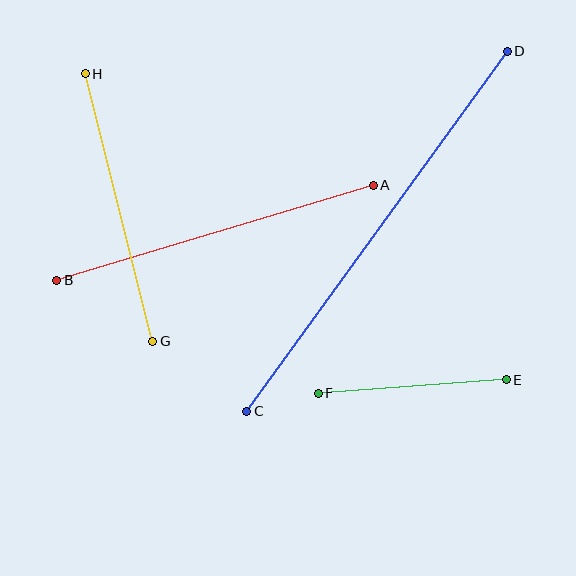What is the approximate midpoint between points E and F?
The midpoint is at approximately (412, 387) pixels.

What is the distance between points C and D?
The distance is approximately 445 pixels.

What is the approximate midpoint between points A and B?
The midpoint is at approximately (215, 233) pixels.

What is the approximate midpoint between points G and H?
The midpoint is at approximately (119, 207) pixels.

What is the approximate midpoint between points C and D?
The midpoint is at approximately (377, 231) pixels.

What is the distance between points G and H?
The distance is approximately 276 pixels.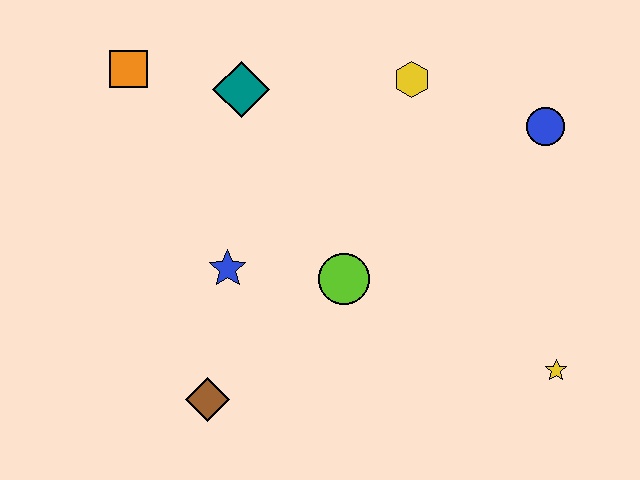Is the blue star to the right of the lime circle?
No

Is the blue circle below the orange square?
Yes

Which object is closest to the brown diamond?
The blue star is closest to the brown diamond.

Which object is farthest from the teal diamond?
The yellow star is farthest from the teal diamond.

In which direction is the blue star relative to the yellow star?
The blue star is to the left of the yellow star.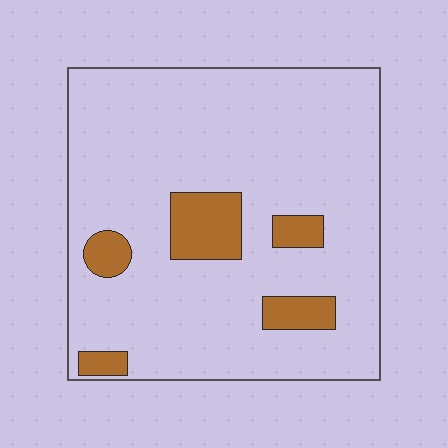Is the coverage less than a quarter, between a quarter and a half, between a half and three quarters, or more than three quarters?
Less than a quarter.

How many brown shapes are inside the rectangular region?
5.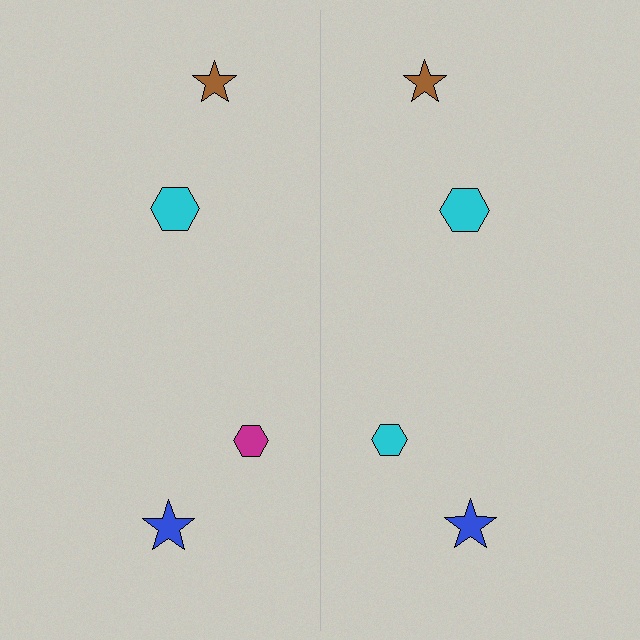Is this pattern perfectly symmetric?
No, the pattern is not perfectly symmetric. The cyan hexagon on the right side breaks the symmetry — its mirror counterpart is magenta.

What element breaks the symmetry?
The cyan hexagon on the right side breaks the symmetry — its mirror counterpart is magenta.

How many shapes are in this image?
There are 8 shapes in this image.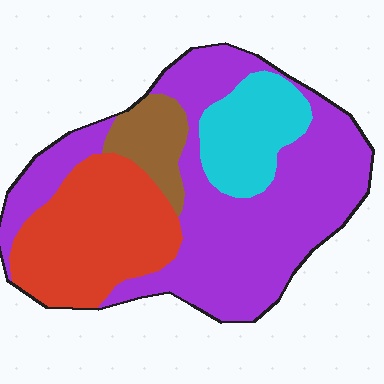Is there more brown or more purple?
Purple.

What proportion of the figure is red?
Red takes up between a quarter and a half of the figure.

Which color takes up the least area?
Brown, at roughly 10%.